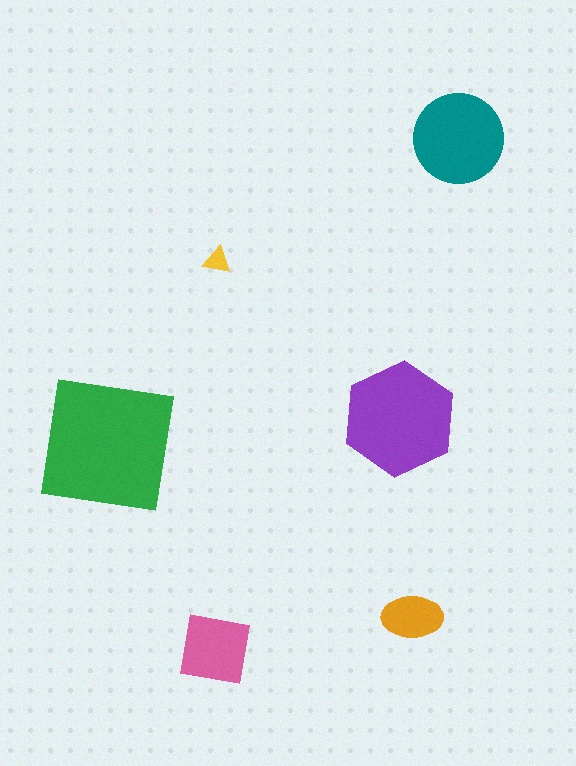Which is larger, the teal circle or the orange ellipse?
The teal circle.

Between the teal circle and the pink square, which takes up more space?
The teal circle.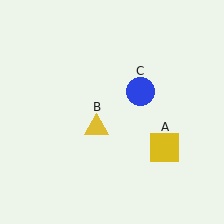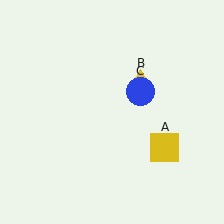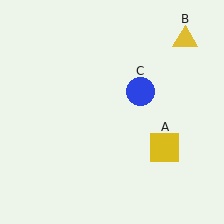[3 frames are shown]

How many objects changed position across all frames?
1 object changed position: yellow triangle (object B).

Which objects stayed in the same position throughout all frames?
Yellow square (object A) and blue circle (object C) remained stationary.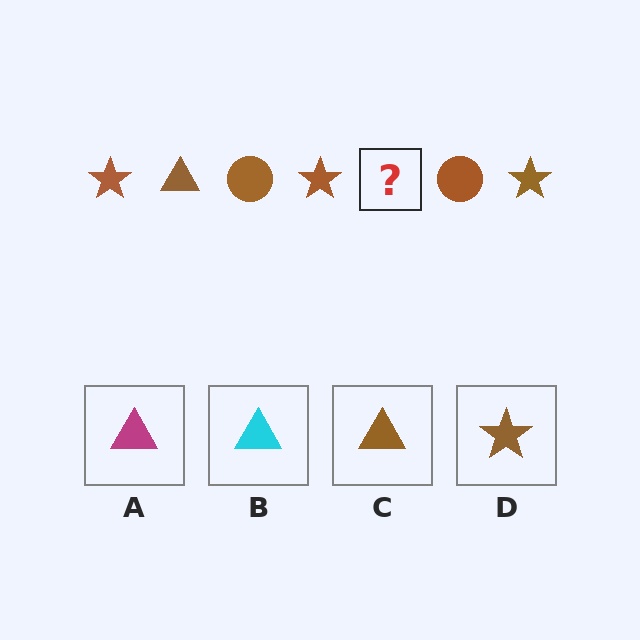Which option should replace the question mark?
Option C.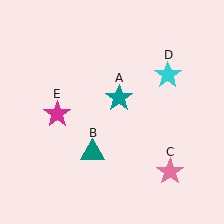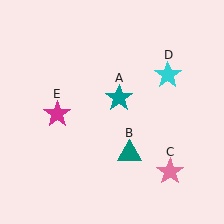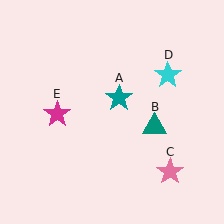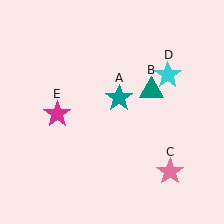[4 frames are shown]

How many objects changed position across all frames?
1 object changed position: teal triangle (object B).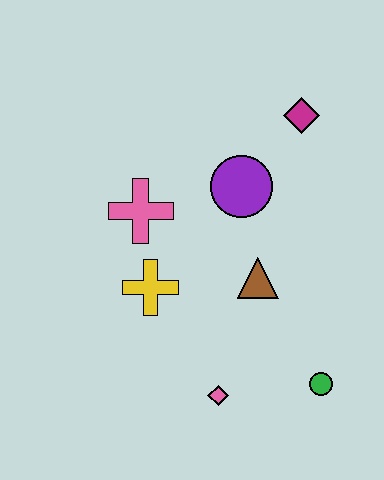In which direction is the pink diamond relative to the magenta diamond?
The pink diamond is below the magenta diamond.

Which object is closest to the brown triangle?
The purple circle is closest to the brown triangle.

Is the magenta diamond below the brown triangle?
No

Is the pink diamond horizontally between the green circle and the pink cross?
Yes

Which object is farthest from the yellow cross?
The magenta diamond is farthest from the yellow cross.